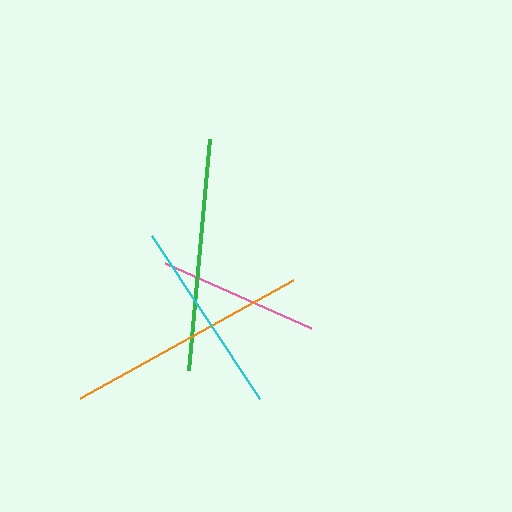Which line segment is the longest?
The orange line is the longest at approximately 243 pixels.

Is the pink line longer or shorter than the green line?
The green line is longer than the pink line.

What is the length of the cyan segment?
The cyan segment is approximately 196 pixels long.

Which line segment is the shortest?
The pink line is the shortest at approximately 160 pixels.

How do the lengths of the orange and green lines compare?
The orange and green lines are approximately the same length.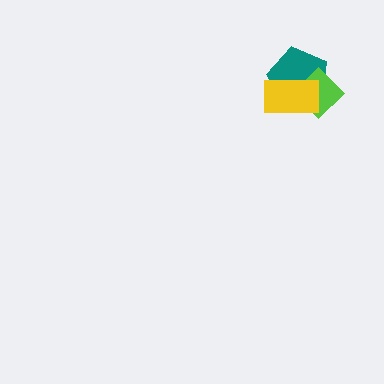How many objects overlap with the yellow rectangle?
2 objects overlap with the yellow rectangle.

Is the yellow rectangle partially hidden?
No, no other shape covers it.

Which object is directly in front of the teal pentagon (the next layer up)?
The lime diamond is directly in front of the teal pentagon.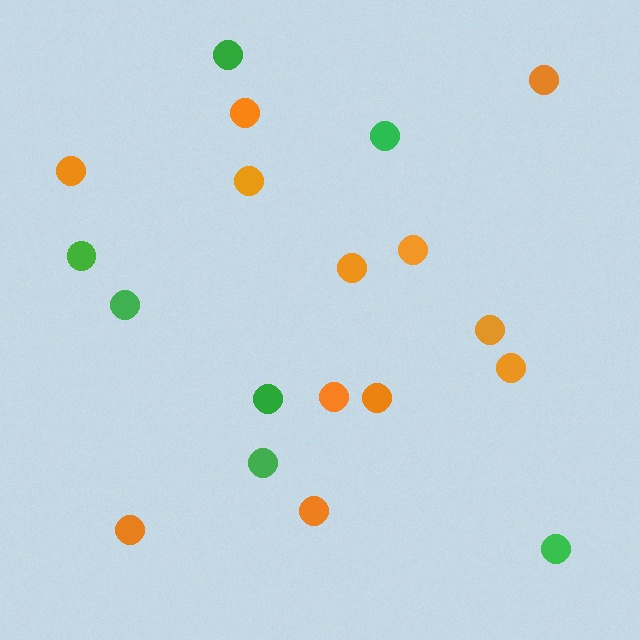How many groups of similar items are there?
There are 2 groups: one group of green circles (7) and one group of orange circles (12).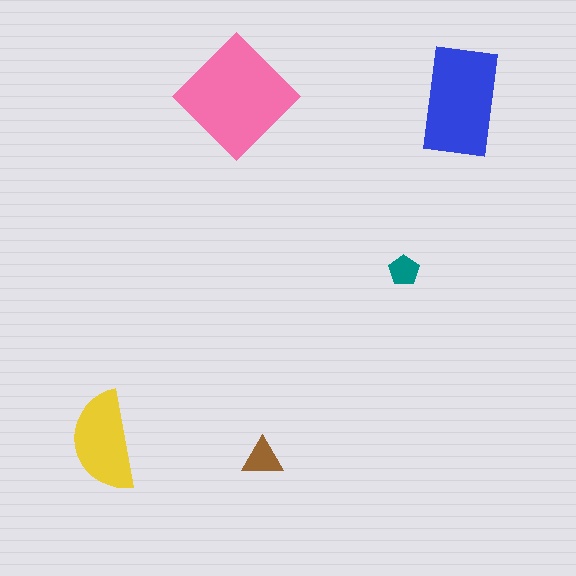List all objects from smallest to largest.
The teal pentagon, the brown triangle, the yellow semicircle, the blue rectangle, the pink diamond.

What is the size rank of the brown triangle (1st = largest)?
4th.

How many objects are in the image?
There are 5 objects in the image.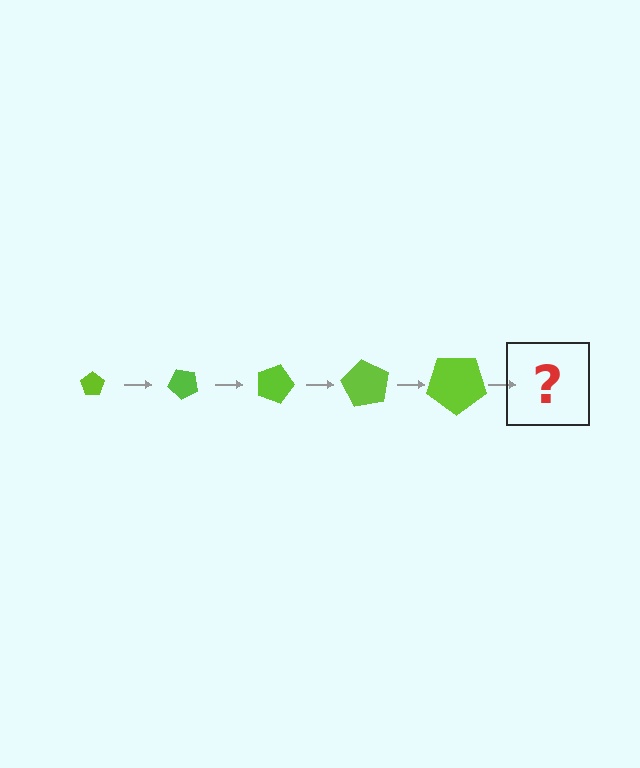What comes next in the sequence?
The next element should be a pentagon, larger than the previous one and rotated 225 degrees from the start.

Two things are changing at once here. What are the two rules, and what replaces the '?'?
The two rules are that the pentagon grows larger each step and it rotates 45 degrees each step. The '?' should be a pentagon, larger than the previous one and rotated 225 degrees from the start.